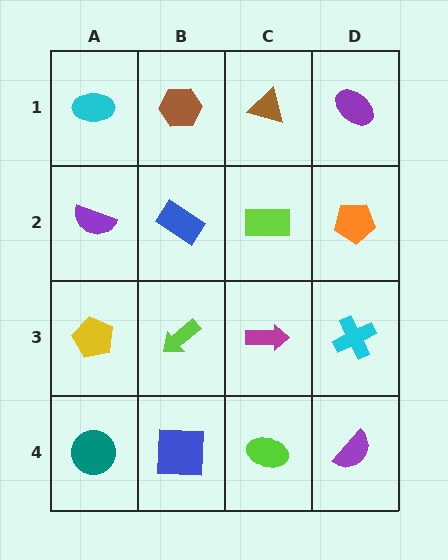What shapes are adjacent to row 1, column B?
A blue rectangle (row 2, column B), a cyan ellipse (row 1, column A), a brown triangle (row 1, column C).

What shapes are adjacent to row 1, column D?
An orange pentagon (row 2, column D), a brown triangle (row 1, column C).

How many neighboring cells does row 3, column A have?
3.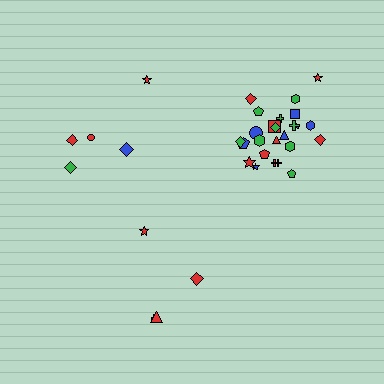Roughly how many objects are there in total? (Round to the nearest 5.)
Roughly 35 objects in total.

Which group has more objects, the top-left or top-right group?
The top-right group.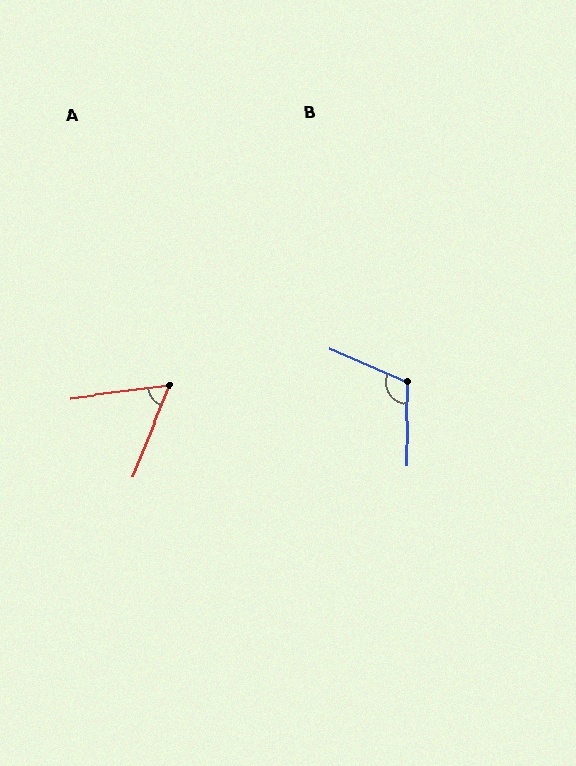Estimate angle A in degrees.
Approximately 60 degrees.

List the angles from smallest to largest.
A (60°), B (113°).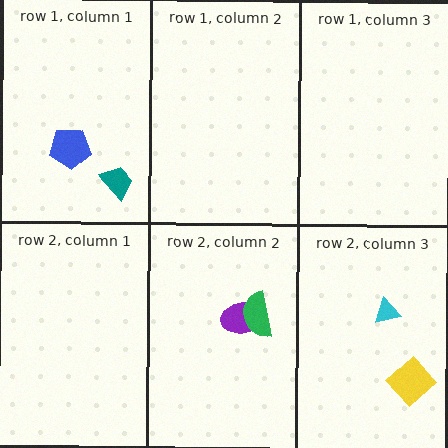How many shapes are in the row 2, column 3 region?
2.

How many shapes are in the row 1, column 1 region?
2.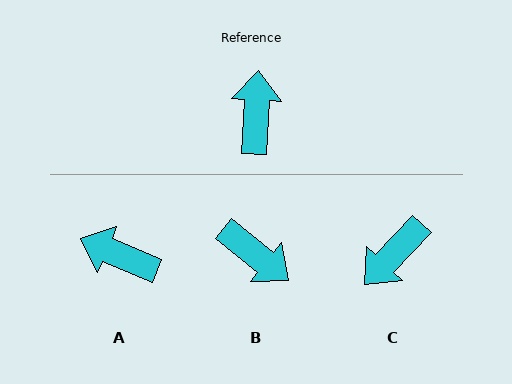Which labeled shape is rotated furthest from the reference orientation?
C, about 139 degrees away.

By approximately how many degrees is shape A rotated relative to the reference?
Approximately 70 degrees counter-clockwise.